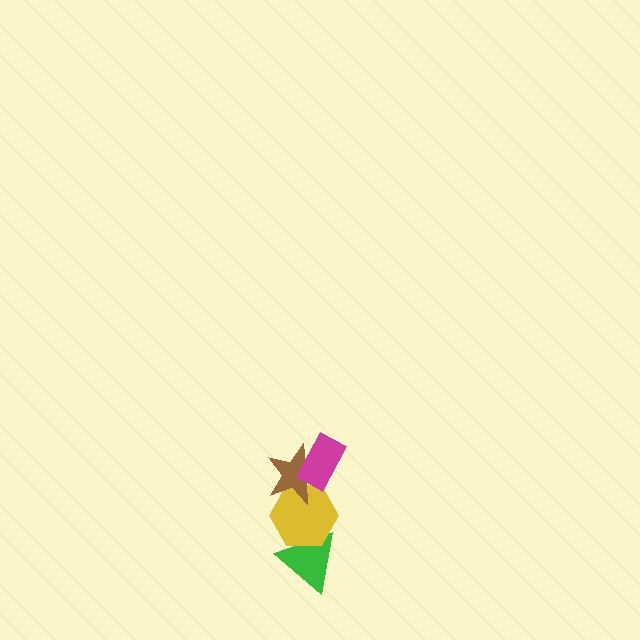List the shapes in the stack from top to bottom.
From top to bottom: the magenta rectangle, the brown star, the yellow hexagon, the green triangle.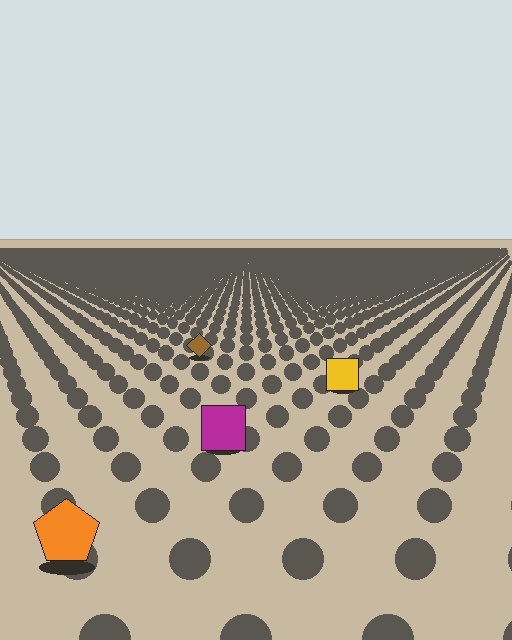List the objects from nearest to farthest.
From nearest to farthest: the orange pentagon, the magenta square, the yellow square, the brown diamond.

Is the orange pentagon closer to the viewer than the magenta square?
Yes. The orange pentagon is closer — you can tell from the texture gradient: the ground texture is coarser near it.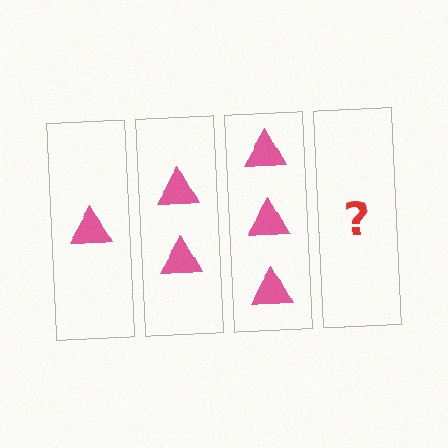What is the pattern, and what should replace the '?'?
The pattern is that each step adds one more triangle. The '?' should be 4 triangles.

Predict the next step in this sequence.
The next step is 4 triangles.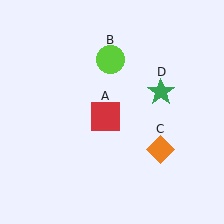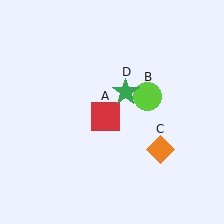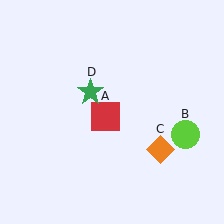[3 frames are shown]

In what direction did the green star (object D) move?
The green star (object D) moved left.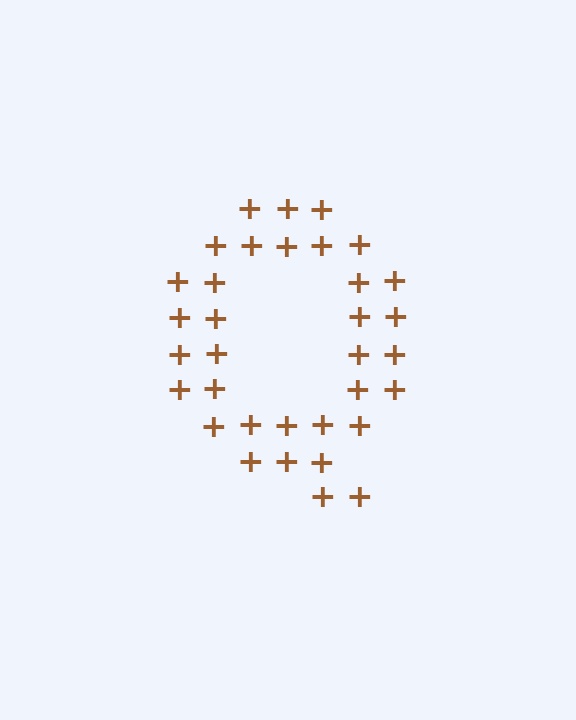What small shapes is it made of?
It is made of small plus signs.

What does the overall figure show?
The overall figure shows the letter Q.